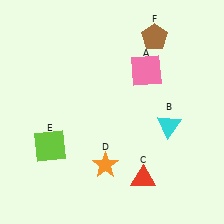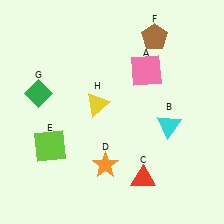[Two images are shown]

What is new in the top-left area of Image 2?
A green diamond (G) was added in the top-left area of Image 2.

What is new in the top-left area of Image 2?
A yellow triangle (H) was added in the top-left area of Image 2.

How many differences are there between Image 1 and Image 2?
There are 2 differences between the two images.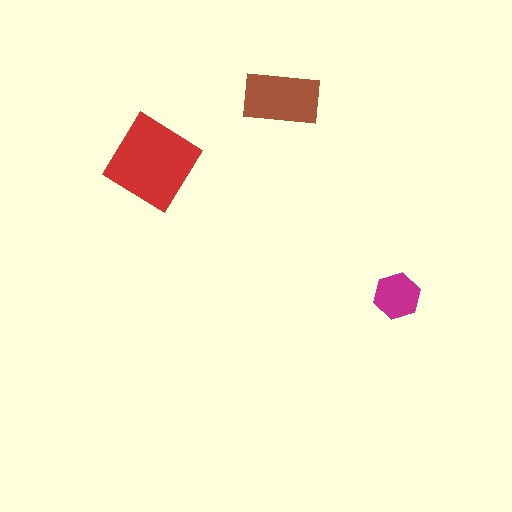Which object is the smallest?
The magenta hexagon.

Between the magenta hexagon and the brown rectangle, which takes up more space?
The brown rectangle.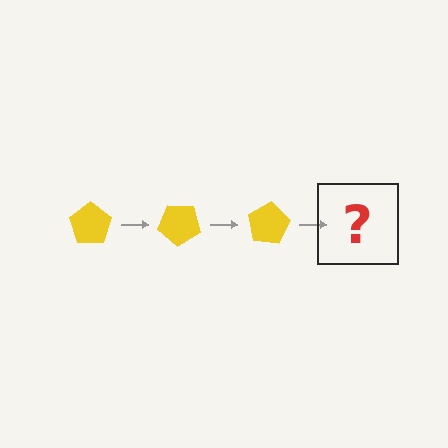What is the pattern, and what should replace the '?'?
The pattern is that the pentagon rotates 40 degrees each step. The '?' should be a yellow pentagon rotated 120 degrees.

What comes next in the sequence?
The next element should be a yellow pentagon rotated 120 degrees.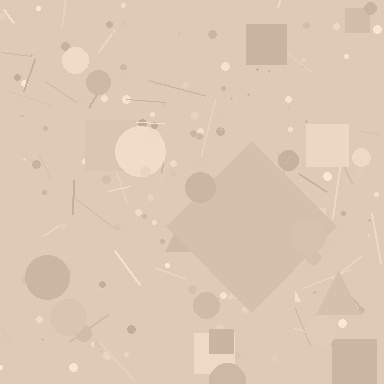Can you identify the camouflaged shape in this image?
The camouflaged shape is a diamond.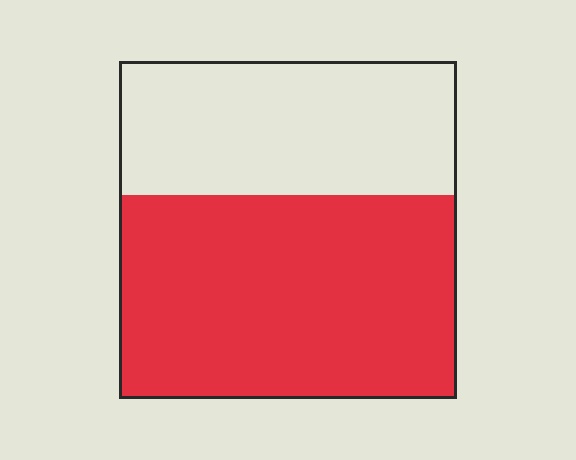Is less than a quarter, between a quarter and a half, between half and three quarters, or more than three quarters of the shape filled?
Between half and three quarters.